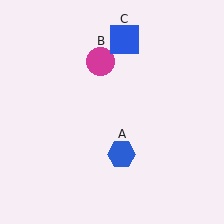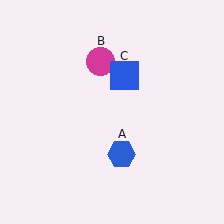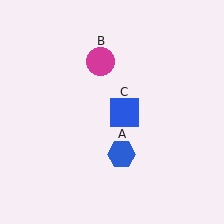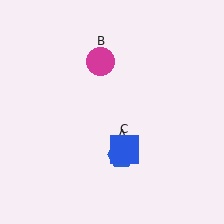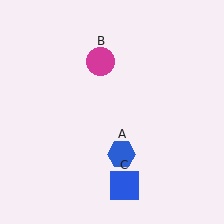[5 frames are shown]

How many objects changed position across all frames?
1 object changed position: blue square (object C).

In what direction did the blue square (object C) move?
The blue square (object C) moved down.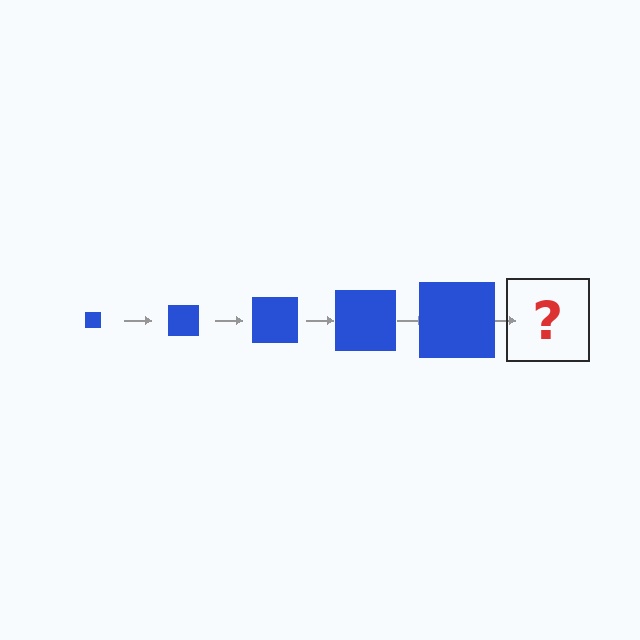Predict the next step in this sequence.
The next step is a blue square, larger than the previous one.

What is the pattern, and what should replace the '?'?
The pattern is that the square gets progressively larger each step. The '?' should be a blue square, larger than the previous one.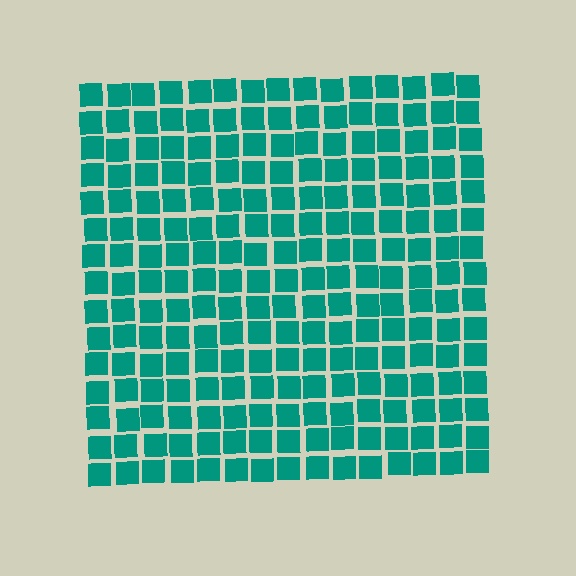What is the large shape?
The large shape is a square.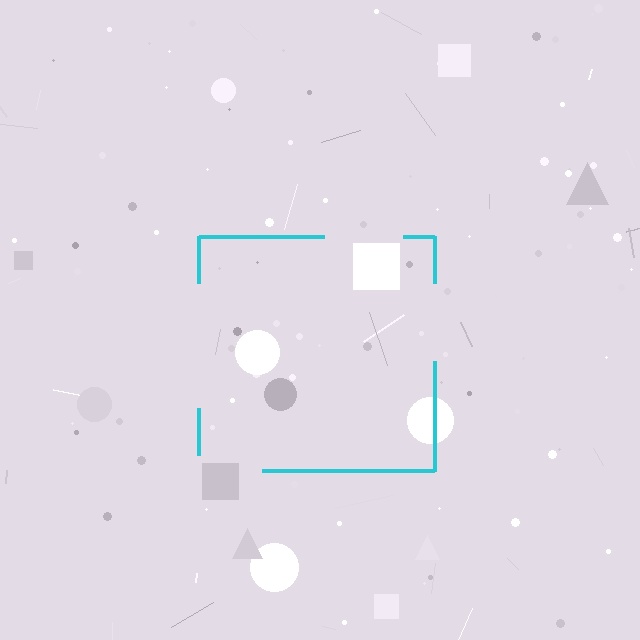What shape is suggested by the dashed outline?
The dashed outline suggests a square.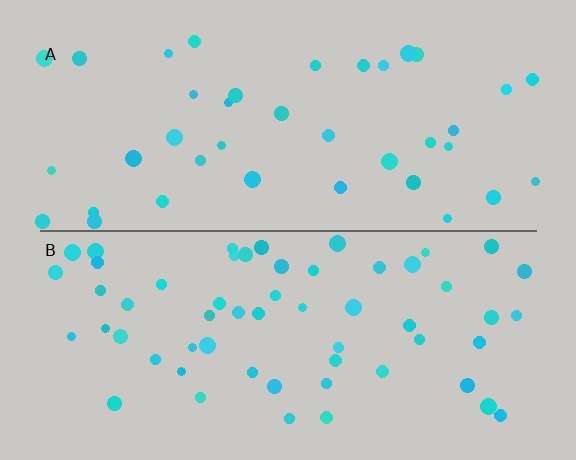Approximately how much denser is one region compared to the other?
Approximately 1.5× — region B over region A.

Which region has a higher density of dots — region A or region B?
B (the bottom).